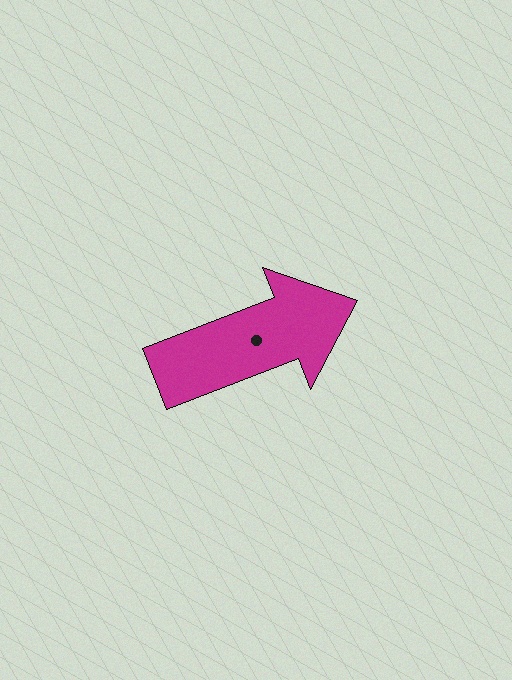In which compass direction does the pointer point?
East.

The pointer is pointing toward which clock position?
Roughly 2 o'clock.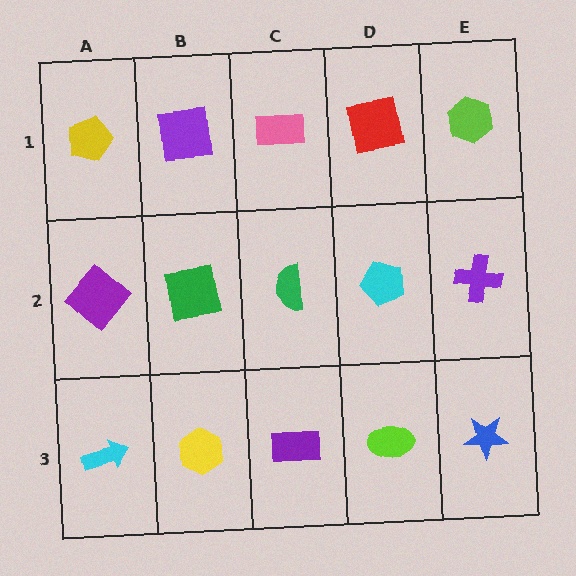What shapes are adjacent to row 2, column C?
A pink rectangle (row 1, column C), a purple rectangle (row 3, column C), a green square (row 2, column B), a cyan pentagon (row 2, column D).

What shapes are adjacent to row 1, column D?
A cyan pentagon (row 2, column D), a pink rectangle (row 1, column C), a lime hexagon (row 1, column E).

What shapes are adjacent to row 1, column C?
A green semicircle (row 2, column C), a purple square (row 1, column B), a red square (row 1, column D).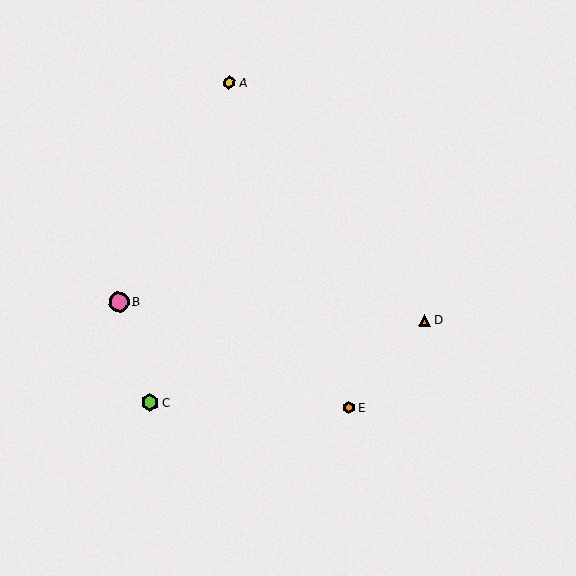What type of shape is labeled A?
Shape A is a yellow hexagon.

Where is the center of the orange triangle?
The center of the orange triangle is at (425, 320).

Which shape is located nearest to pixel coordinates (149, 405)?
The lime hexagon (labeled C) at (150, 403) is nearest to that location.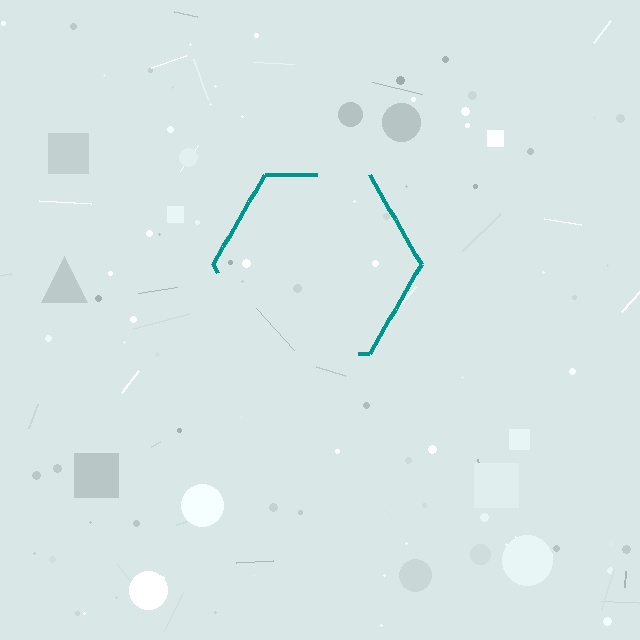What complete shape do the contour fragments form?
The contour fragments form a hexagon.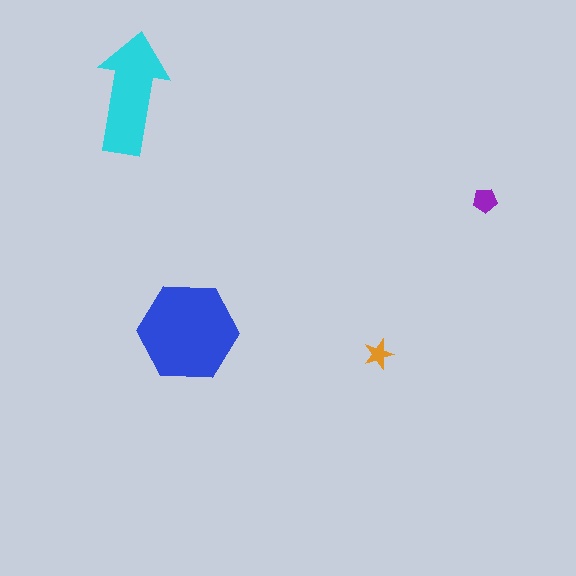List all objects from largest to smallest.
The blue hexagon, the cyan arrow, the purple pentagon, the orange star.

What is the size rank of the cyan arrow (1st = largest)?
2nd.